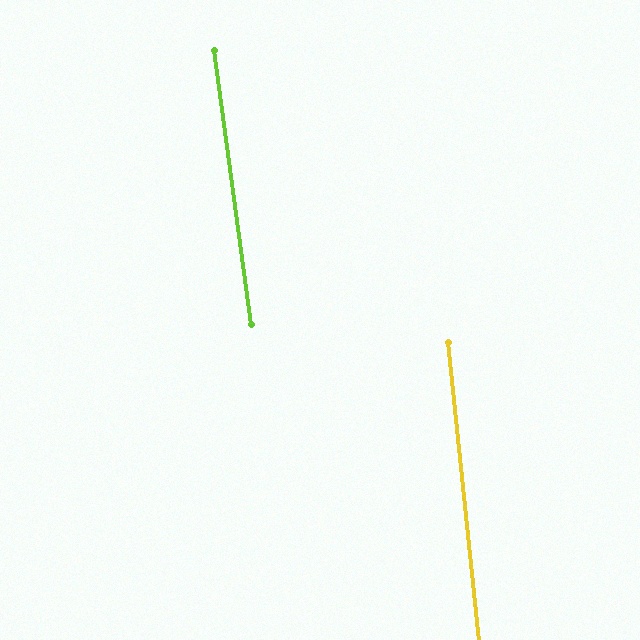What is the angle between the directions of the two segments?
Approximately 2 degrees.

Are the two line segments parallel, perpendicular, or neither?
Parallel — their directions differ by only 1.7°.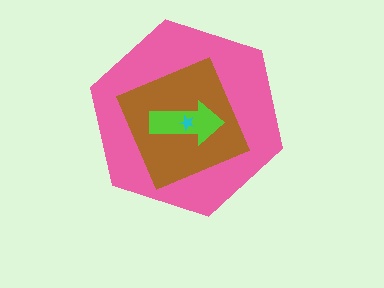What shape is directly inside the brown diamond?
The lime arrow.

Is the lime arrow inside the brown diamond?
Yes.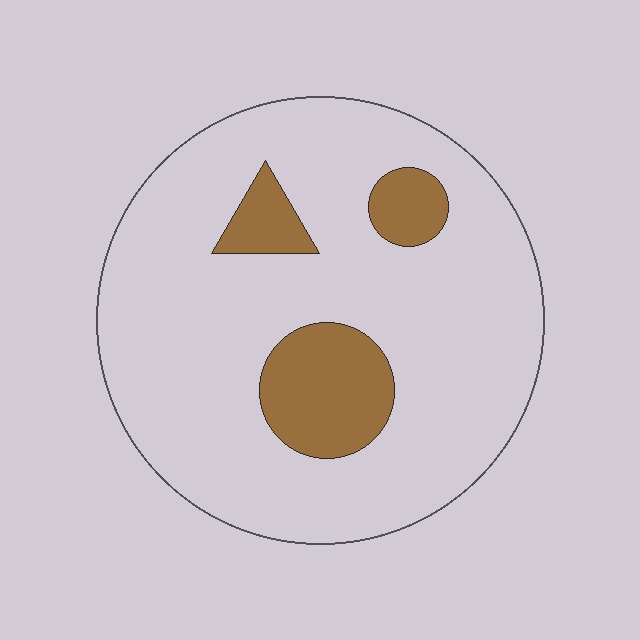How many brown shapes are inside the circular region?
3.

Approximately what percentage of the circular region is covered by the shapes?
Approximately 15%.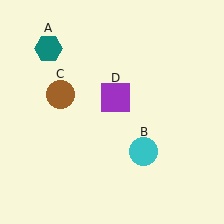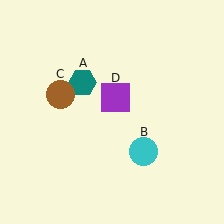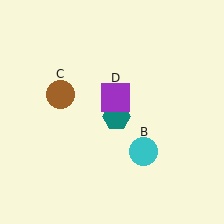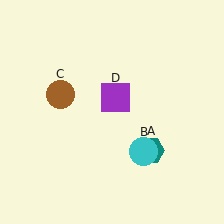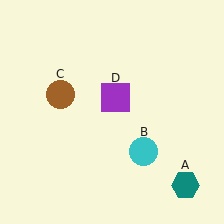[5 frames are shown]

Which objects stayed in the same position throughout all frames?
Cyan circle (object B) and brown circle (object C) and purple square (object D) remained stationary.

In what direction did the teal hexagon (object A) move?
The teal hexagon (object A) moved down and to the right.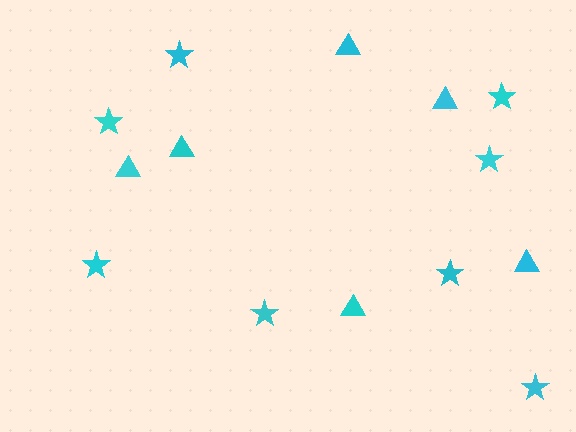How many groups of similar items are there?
There are 2 groups: one group of triangles (6) and one group of stars (8).